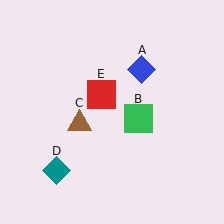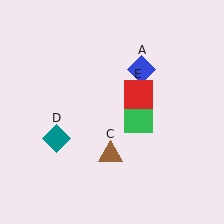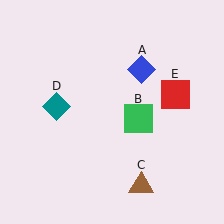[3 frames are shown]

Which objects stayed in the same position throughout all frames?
Blue diamond (object A) and green square (object B) remained stationary.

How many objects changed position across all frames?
3 objects changed position: brown triangle (object C), teal diamond (object D), red square (object E).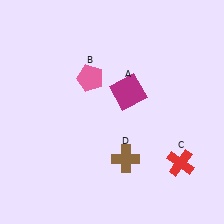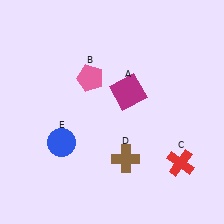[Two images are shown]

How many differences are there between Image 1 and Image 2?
There is 1 difference between the two images.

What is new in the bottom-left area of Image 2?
A blue circle (E) was added in the bottom-left area of Image 2.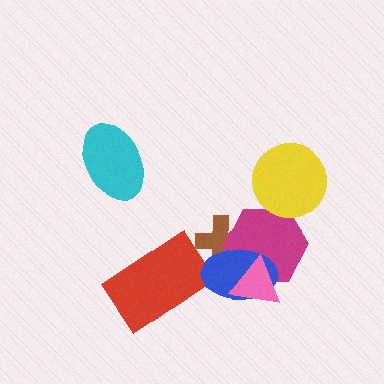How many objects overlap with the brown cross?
2 objects overlap with the brown cross.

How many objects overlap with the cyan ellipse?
0 objects overlap with the cyan ellipse.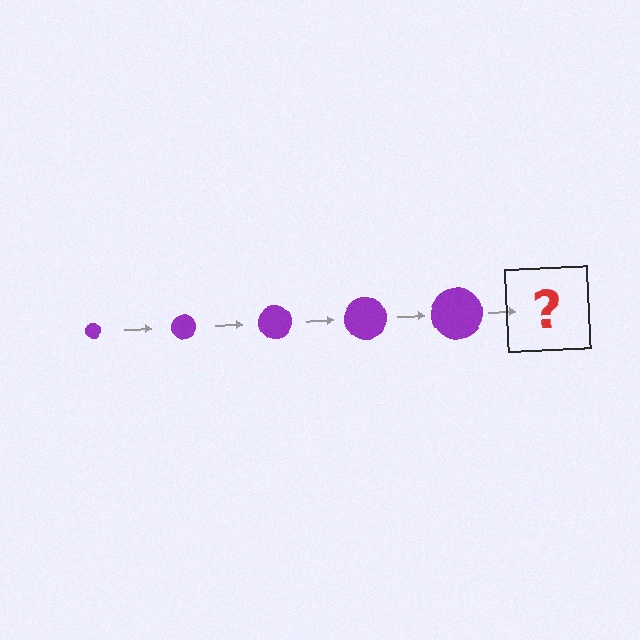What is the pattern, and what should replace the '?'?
The pattern is that the circle gets progressively larger each step. The '?' should be a purple circle, larger than the previous one.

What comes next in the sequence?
The next element should be a purple circle, larger than the previous one.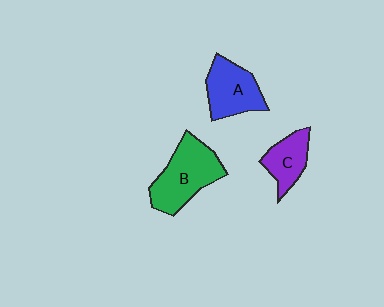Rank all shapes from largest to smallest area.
From largest to smallest: B (green), A (blue), C (purple).